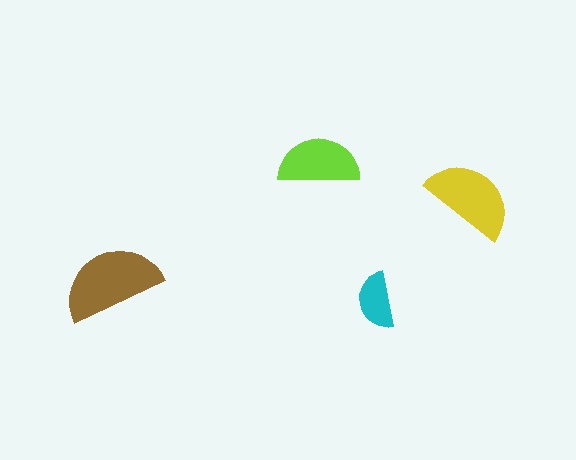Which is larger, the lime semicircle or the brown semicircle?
The brown one.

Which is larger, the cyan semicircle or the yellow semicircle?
The yellow one.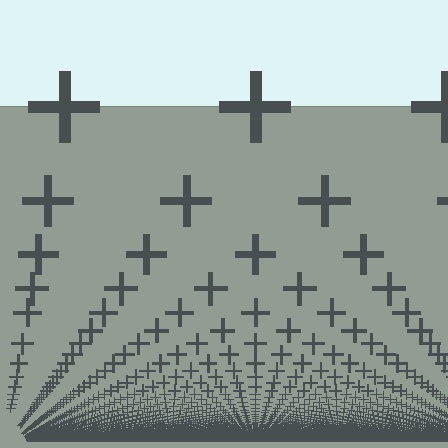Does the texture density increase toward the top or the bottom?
Density increases toward the bottom.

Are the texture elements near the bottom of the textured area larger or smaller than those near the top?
Smaller. The gradient is inverted — elements near the bottom are smaller and denser.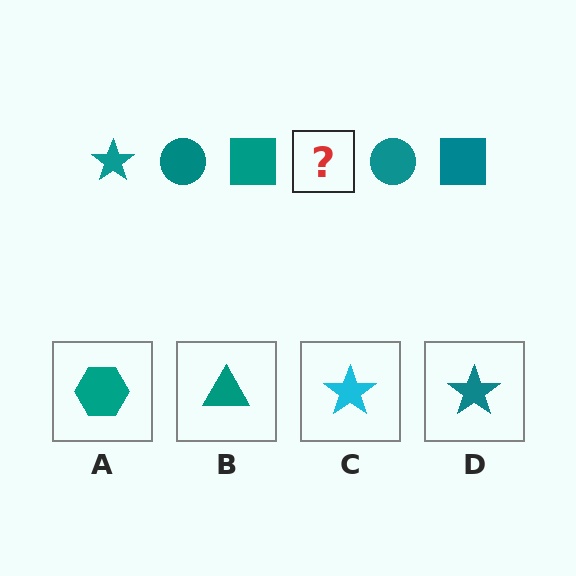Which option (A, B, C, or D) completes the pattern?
D.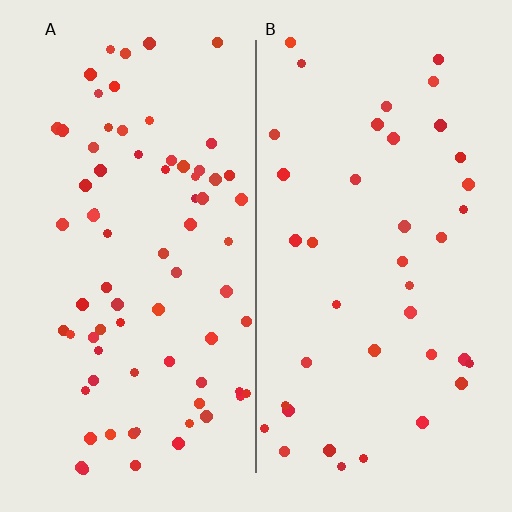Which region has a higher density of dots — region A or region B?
A (the left).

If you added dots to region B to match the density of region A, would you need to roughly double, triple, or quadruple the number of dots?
Approximately double.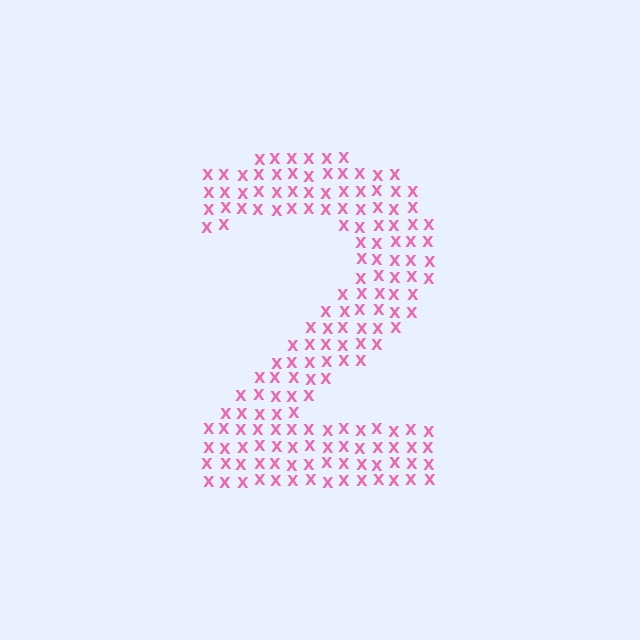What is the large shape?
The large shape is the digit 2.